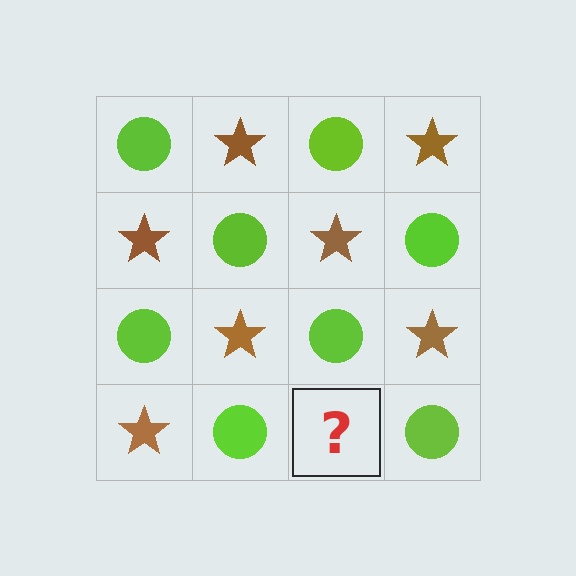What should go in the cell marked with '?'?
The missing cell should contain a brown star.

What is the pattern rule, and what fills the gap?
The rule is that it alternates lime circle and brown star in a checkerboard pattern. The gap should be filled with a brown star.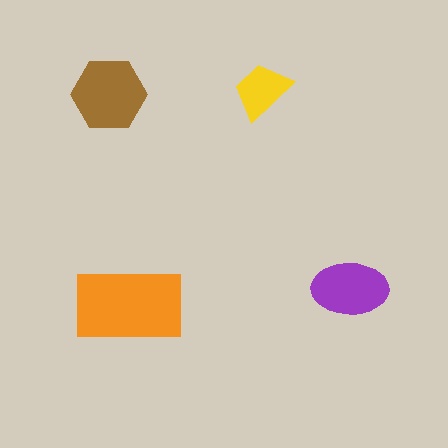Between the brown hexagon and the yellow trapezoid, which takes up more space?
The brown hexagon.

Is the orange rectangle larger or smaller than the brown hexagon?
Larger.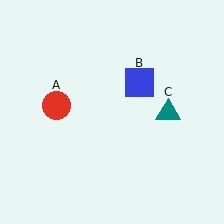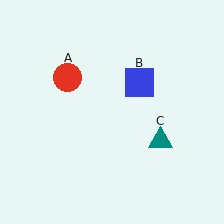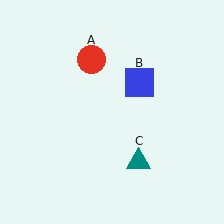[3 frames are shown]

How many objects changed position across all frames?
2 objects changed position: red circle (object A), teal triangle (object C).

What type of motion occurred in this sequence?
The red circle (object A), teal triangle (object C) rotated clockwise around the center of the scene.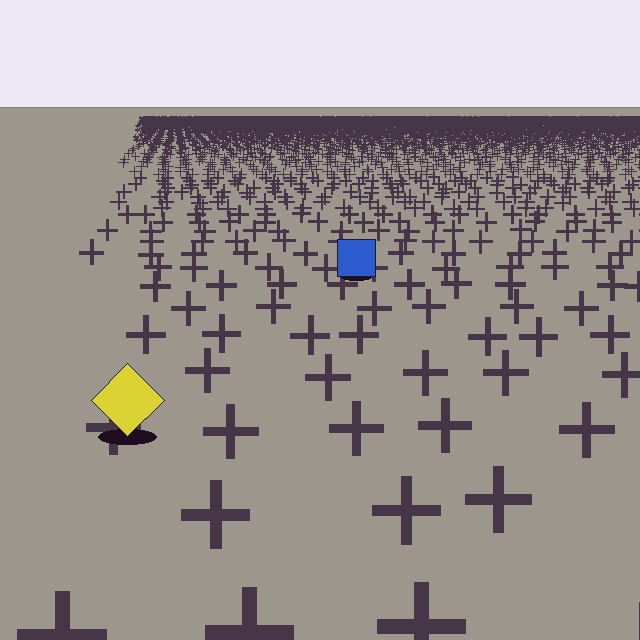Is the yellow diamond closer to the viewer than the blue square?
Yes. The yellow diamond is closer — you can tell from the texture gradient: the ground texture is coarser near it.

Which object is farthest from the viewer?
The blue square is farthest from the viewer. It appears smaller and the ground texture around it is denser.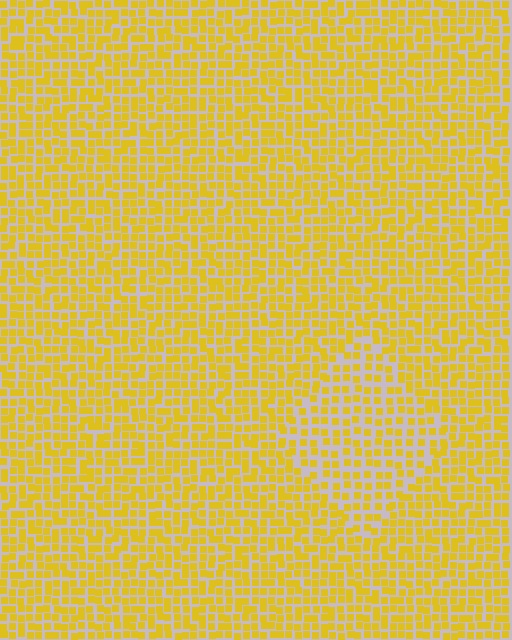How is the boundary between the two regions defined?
The boundary is defined by a change in element density (approximately 1.5x ratio). All elements are the same color, size, and shape.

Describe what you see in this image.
The image contains small yellow elements arranged at two different densities. A diamond-shaped region is visible where the elements are less densely packed than the surrounding area.